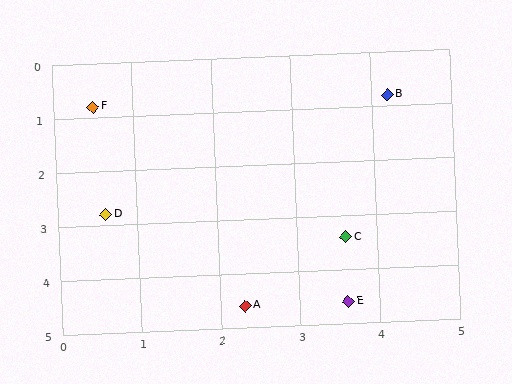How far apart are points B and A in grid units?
Points B and A are about 4.2 grid units apart.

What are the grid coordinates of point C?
Point C is at approximately (3.6, 3.4).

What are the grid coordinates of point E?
Point E is at approximately (3.6, 4.6).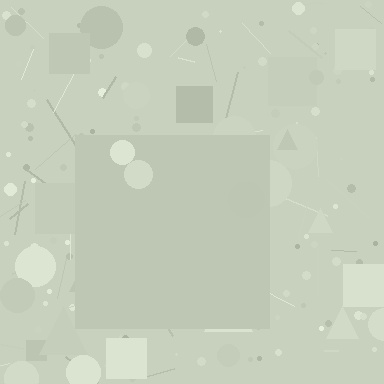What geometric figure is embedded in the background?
A square is embedded in the background.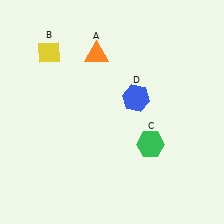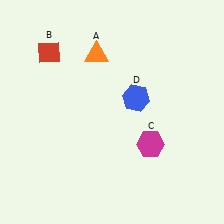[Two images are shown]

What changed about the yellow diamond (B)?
In Image 1, B is yellow. In Image 2, it changed to red.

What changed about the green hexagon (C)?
In Image 1, C is green. In Image 2, it changed to magenta.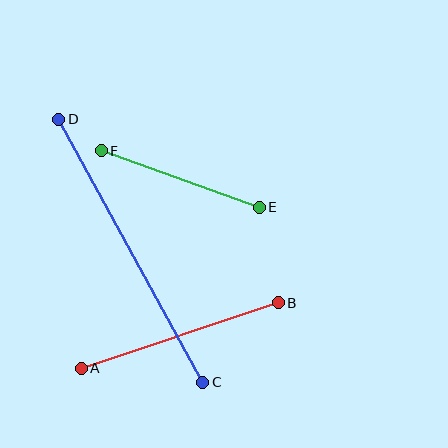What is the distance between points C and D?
The distance is approximately 300 pixels.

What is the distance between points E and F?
The distance is approximately 168 pixels.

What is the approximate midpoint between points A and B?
The midpoint is at approximately (180, 336) pixels.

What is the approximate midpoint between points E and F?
The midpoint is at approximately (180, 179) pixels.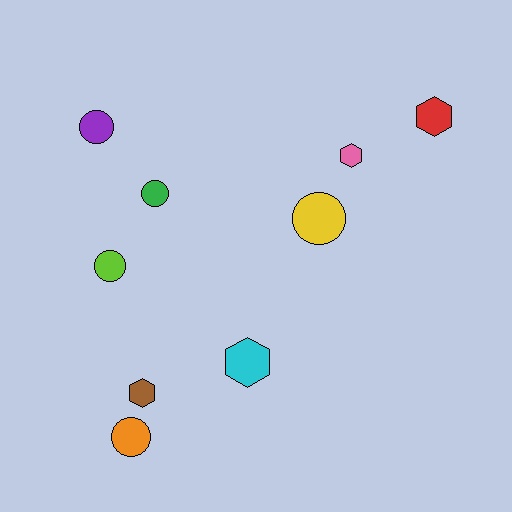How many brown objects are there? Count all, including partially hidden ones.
There is 1 brown object.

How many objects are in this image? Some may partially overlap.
There are 9 objects.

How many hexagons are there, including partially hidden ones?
There are 4 hexagons.